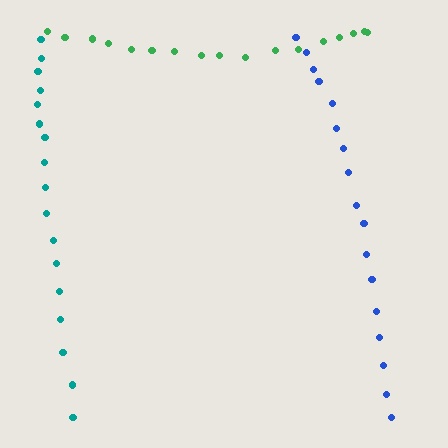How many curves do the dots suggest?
There are 3 distinct paths.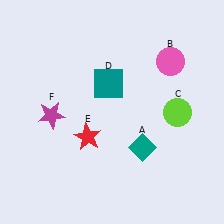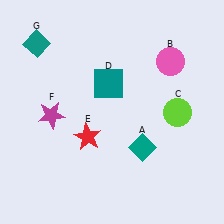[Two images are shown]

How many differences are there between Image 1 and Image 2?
There is 1 difference between the two images.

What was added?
A teal diamond (G) was added in Image 2.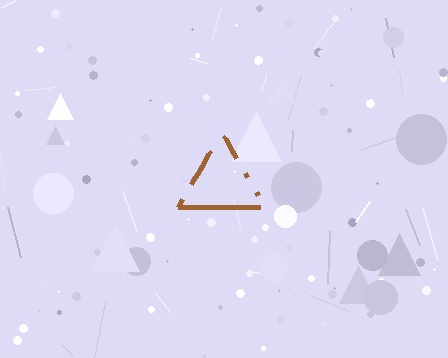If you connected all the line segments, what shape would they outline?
They would outline a triangle.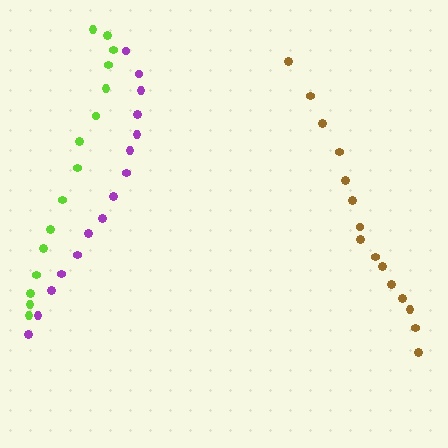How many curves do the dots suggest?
There are 3 distinct paths.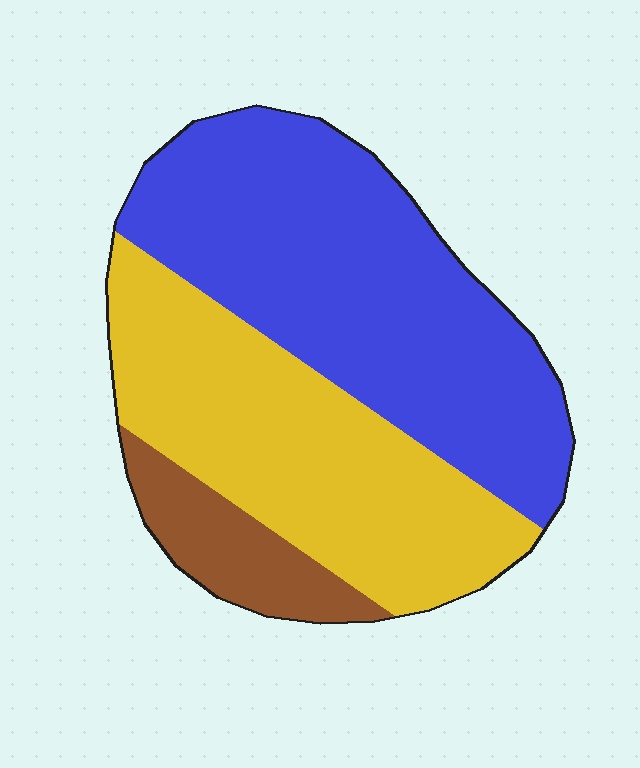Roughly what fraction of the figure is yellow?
Yellow covers roughly 40% of the figure.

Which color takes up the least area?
Brown, at roughly 10%.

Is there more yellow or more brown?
Yellow.